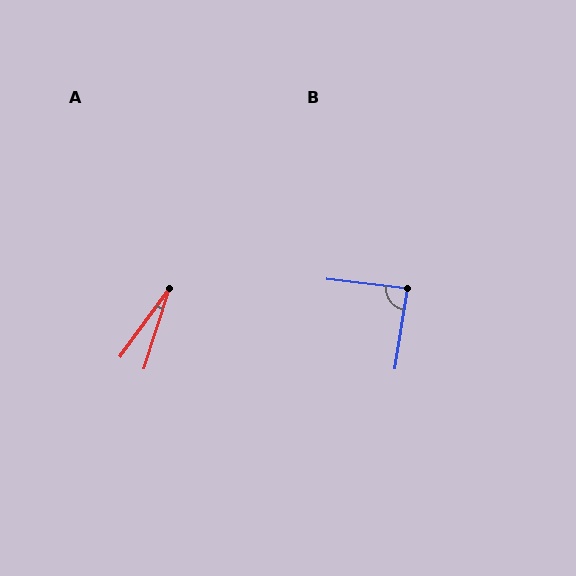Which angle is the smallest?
A, at approximately 19 degrees.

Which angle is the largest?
B, at approximately 88 degrees.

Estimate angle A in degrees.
Approximately 19 degrees.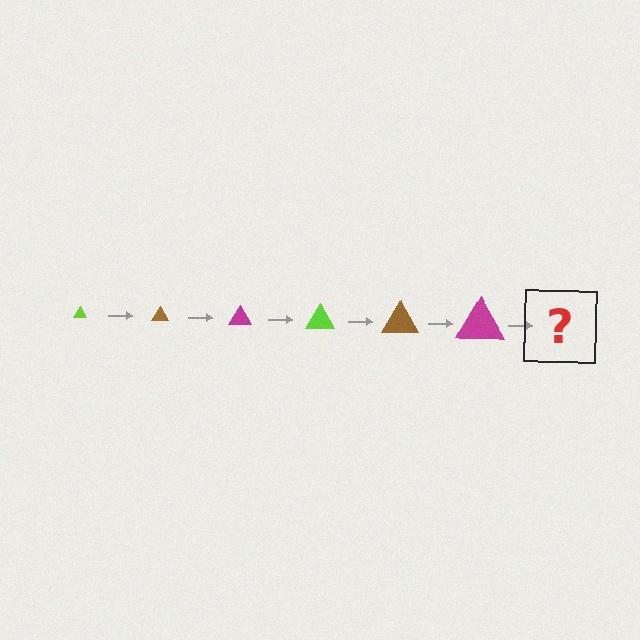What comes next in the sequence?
The next element should be a lime triangle, larger than the previous one.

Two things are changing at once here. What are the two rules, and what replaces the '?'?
The two rules are that the triangle grows larger each step and the color cycles through lime, brown, and magenta. The '?' should be a lime triangle, larger than the previous one.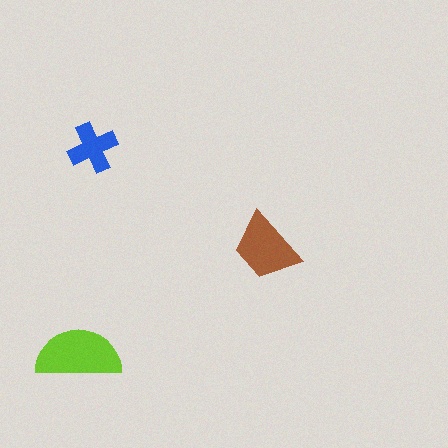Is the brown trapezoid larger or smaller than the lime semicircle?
Smaller.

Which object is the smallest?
The blue cross.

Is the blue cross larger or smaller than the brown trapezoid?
Smaller.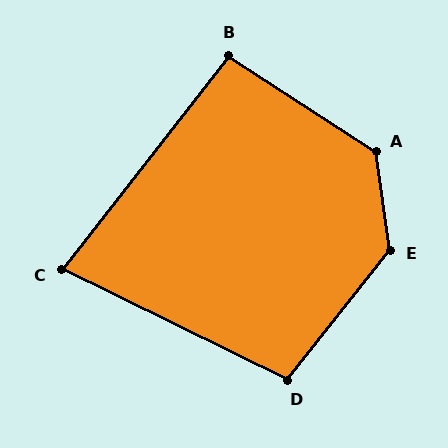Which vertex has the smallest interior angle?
C, at approximately 78 degrees.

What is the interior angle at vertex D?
Approximately 102 degrees (obtuse).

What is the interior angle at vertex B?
Approximately 95 degrees (approximately right).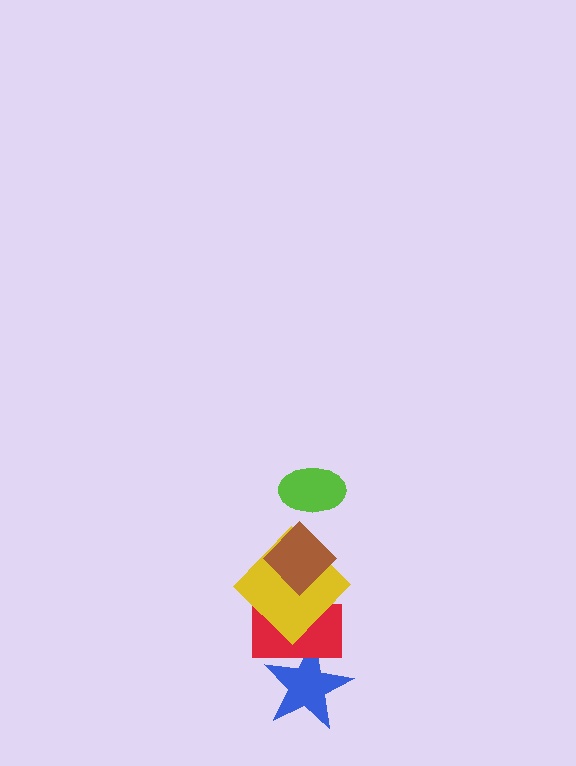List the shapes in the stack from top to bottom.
From top to bottom: the lime ellipse, the brown diamond, the yellow diamond, the red rectangle, the blue star.